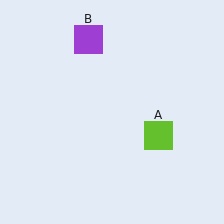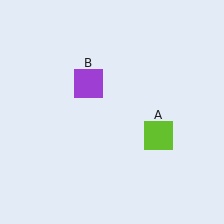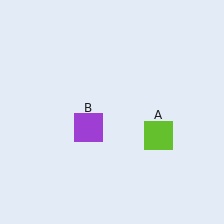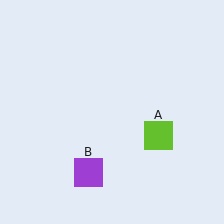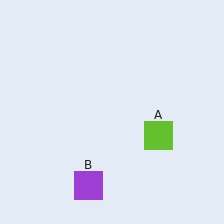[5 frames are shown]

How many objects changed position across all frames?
1 object changed position: purple square (object B).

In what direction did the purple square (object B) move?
The purple square (object B) moved down.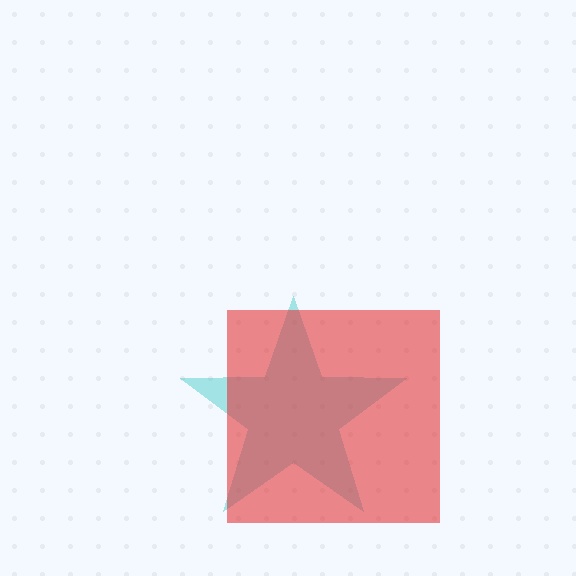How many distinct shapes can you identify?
There are 2 distinct shapes: a cyan star, a red square.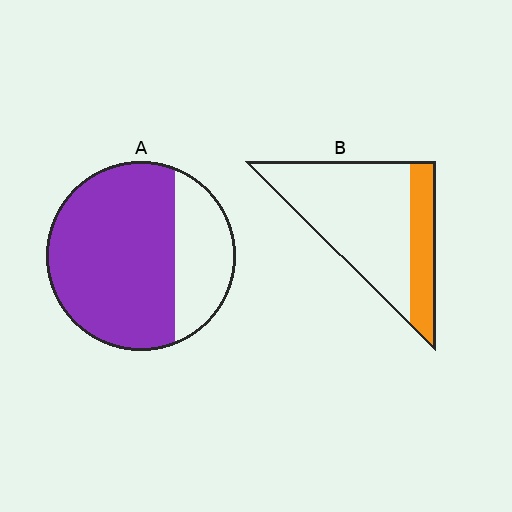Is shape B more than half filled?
No.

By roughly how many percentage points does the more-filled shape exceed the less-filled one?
By roughly 45 percentage points (A over B).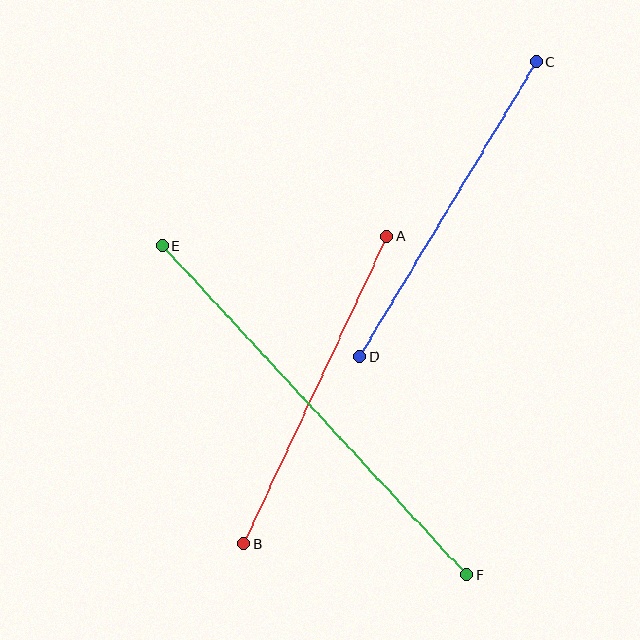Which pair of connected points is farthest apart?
Points E and F are farthest apart.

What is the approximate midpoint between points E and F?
The midpoint is at approximately (315, 410) pixels.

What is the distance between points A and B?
The distance is approximately 339 pixels.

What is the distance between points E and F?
The distance is approximately 448 pixels.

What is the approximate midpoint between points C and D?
The midpoint is at approximately (448, 209) pixels.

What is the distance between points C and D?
The distance is approximately 344 pixels.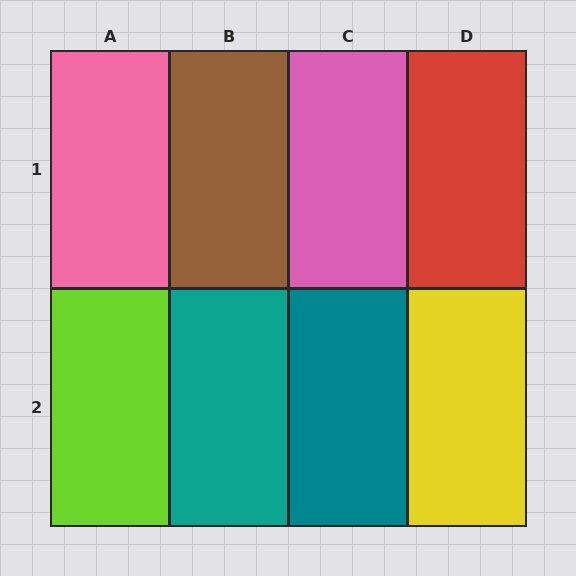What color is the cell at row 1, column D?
Red.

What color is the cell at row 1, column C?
Pink.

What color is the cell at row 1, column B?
Brown.